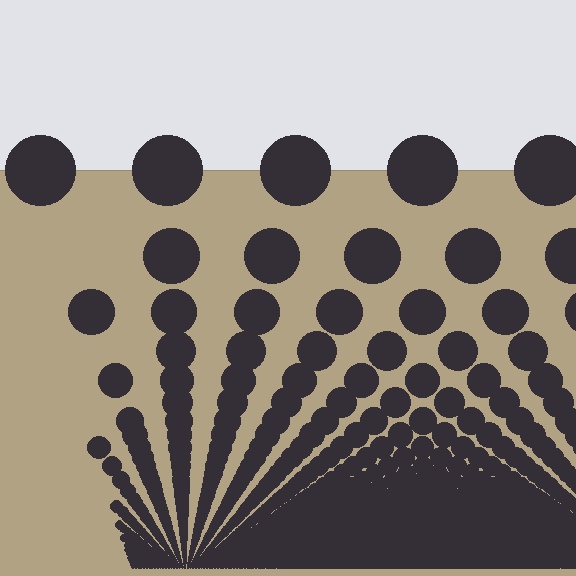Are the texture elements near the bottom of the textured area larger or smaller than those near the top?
Smaller. The gradient is inverted — elements near the bottom are smaller and denser.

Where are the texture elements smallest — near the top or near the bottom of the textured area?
Near the bottom.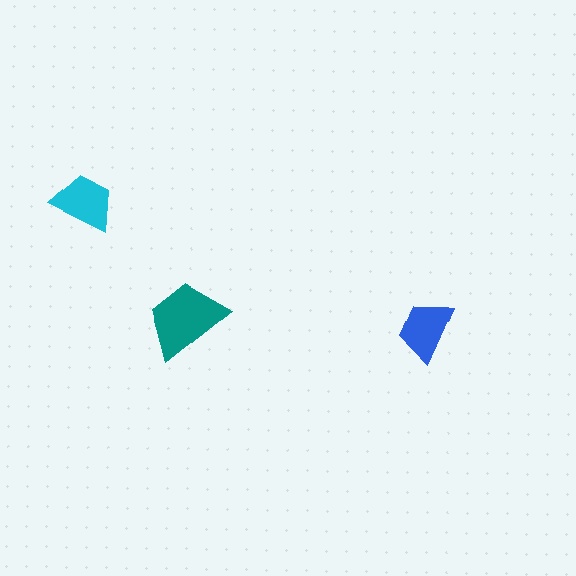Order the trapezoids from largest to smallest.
the teal one, the cyan one, the blue one.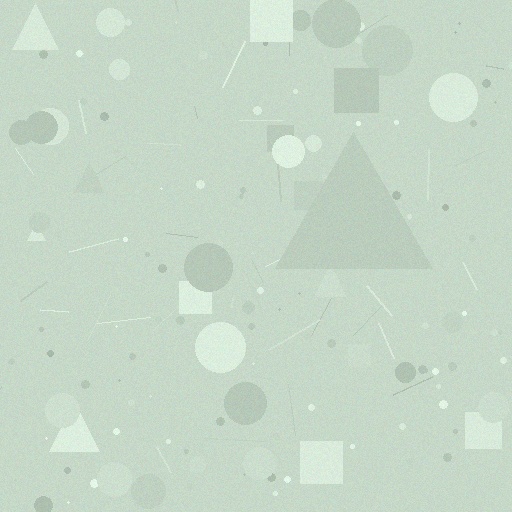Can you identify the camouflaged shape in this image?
The camouflaged shape is a triangle.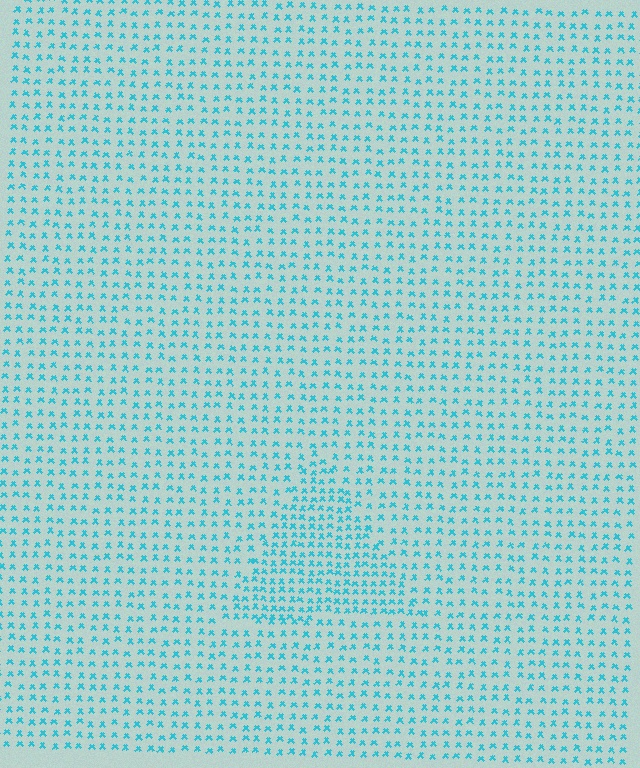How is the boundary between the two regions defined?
The boundary is defined by a change in element density (approximately 1.7x ratio). All elements are the same color, size, and shape.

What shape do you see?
I see a triangle.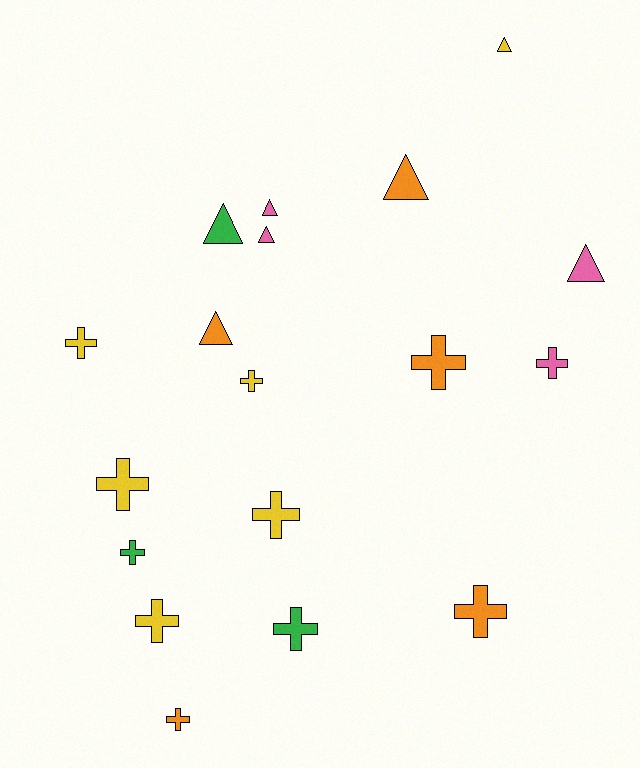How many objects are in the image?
There are 18 objects.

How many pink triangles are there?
There are 3 pink triangles.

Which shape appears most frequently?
Cross, with 11 objects.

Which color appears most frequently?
Yellow, with 6 objects.